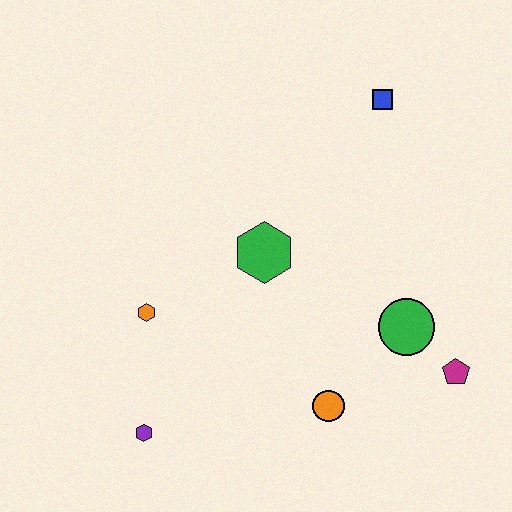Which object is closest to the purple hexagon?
The orange hexagon is closest to the purple hexagon.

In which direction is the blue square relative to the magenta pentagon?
The blue square is above the magenta pentagon.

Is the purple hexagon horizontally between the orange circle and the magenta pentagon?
No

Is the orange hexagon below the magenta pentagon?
No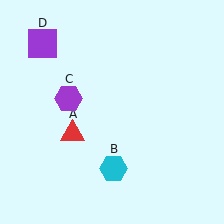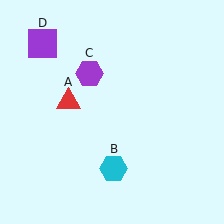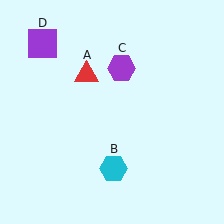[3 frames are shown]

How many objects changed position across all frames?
2 objects changed position: red triangle (object A), purple hexagon (object C).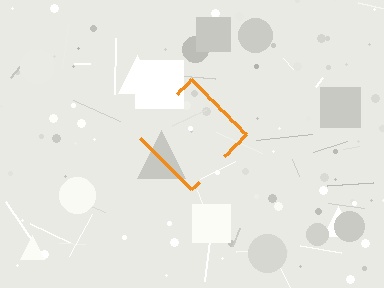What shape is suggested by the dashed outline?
The dashed outline suggests a diamond.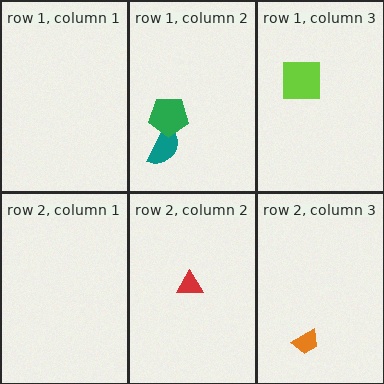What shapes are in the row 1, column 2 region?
The teal semicircle, the green pentagon.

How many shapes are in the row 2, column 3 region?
1.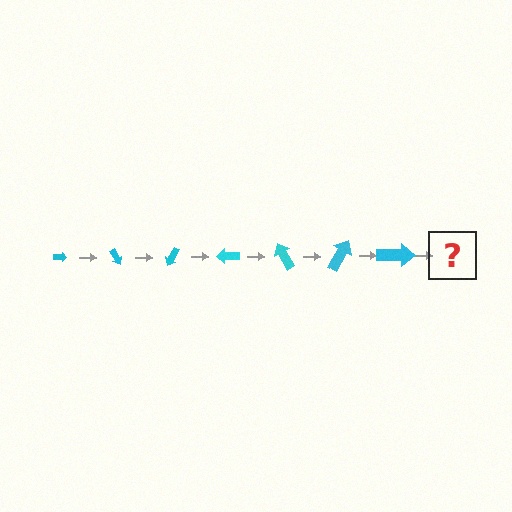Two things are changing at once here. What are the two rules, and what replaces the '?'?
The two rules are that the arrow grows larger each step and it rotates 60 degrees each step. The '?' should be an arrow, larger than the previous one and rotated 420 degrees from the start.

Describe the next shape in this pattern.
It should be an arrow, larger than the previous one and rotated 420 degrees from the start.